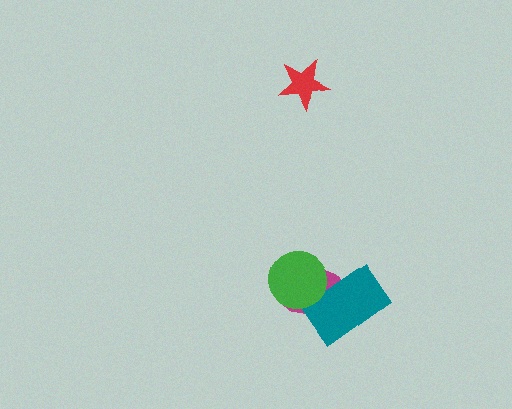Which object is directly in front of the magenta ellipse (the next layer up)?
The teal rectangle is directly in front of the magenta ellipse.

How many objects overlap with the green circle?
2 objects overlap with the green circle.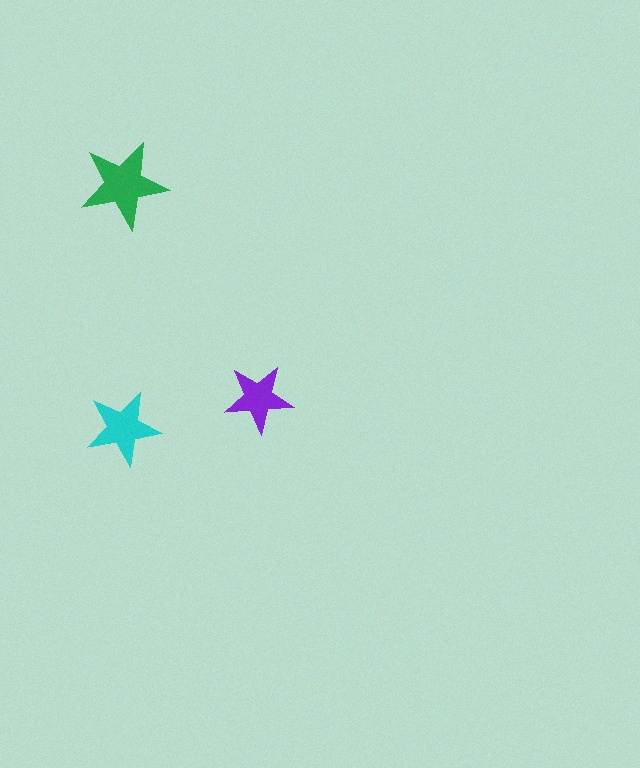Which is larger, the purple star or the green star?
The green one.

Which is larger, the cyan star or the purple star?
The cyan one.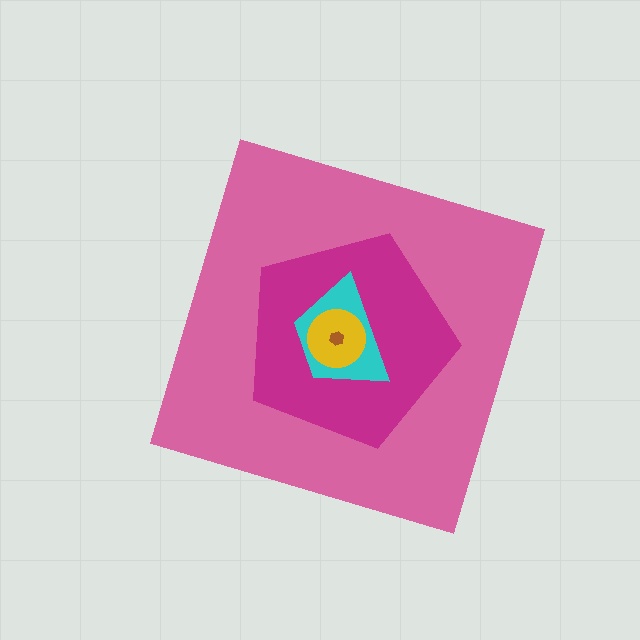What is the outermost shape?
The pink diamond.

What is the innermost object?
The brown hexagon.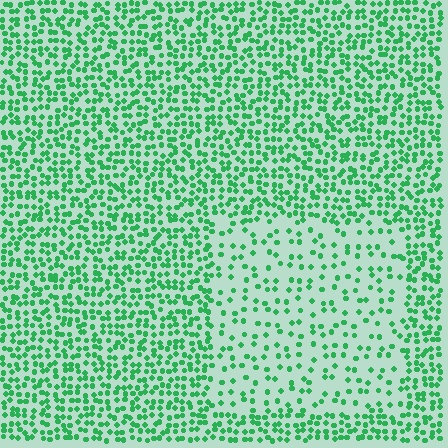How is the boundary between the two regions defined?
The boundary is defined by a change in element density (approximately 2.3x ratio). All elements are the same color, size, and shape.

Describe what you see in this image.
The image contains small green elements arranged at two different densities. A rectangle-shaped region is visible where the elements are less densely packed than the surrounding area.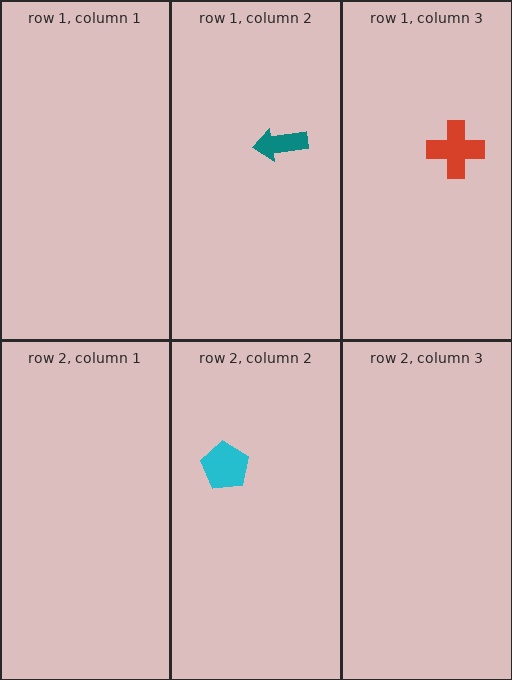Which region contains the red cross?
The row 1, column 3 region.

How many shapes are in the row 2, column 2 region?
1.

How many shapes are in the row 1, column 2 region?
1.